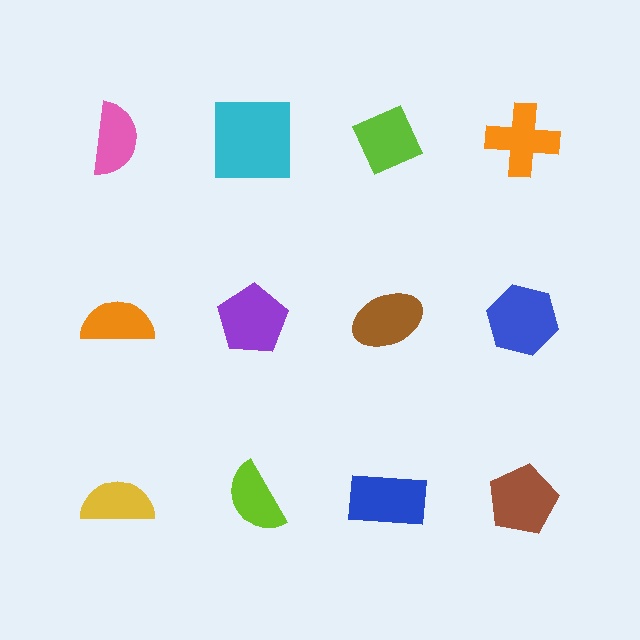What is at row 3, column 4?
A brown pentagon.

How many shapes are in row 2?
4 shapes.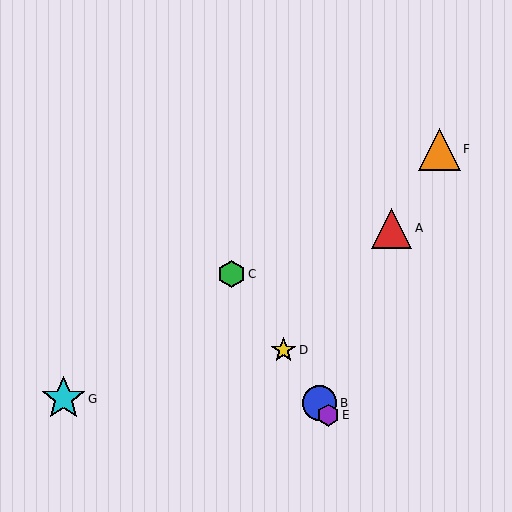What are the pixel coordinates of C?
Object C is at (231, 274).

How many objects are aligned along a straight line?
4 objects (B, C, D, E) are aligned along a straight line.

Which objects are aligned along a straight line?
Objects B, C, D, E are aligned along a straight line.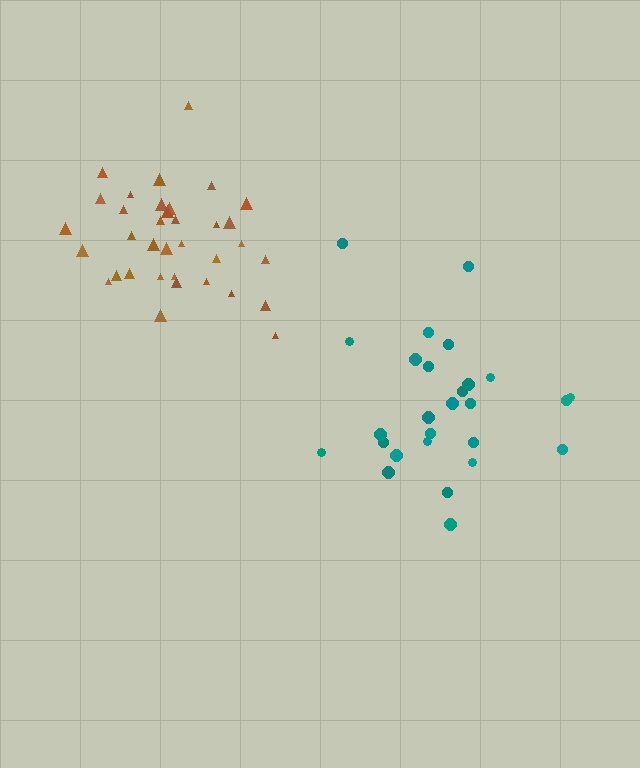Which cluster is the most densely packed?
Brown.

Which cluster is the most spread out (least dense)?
Teal.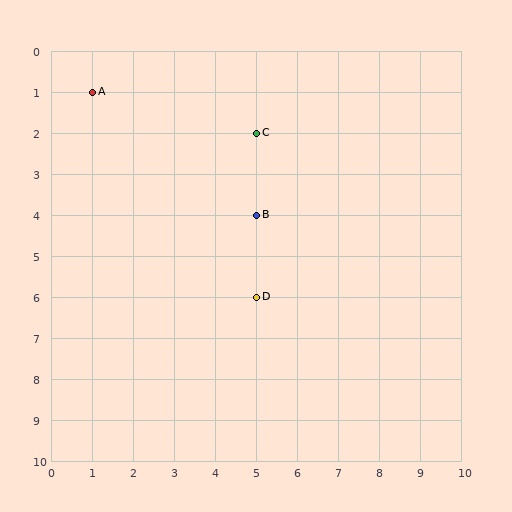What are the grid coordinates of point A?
Point A is at grid coordinates (1, 1).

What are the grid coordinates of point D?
Point D is at grid coordinates (5, 6).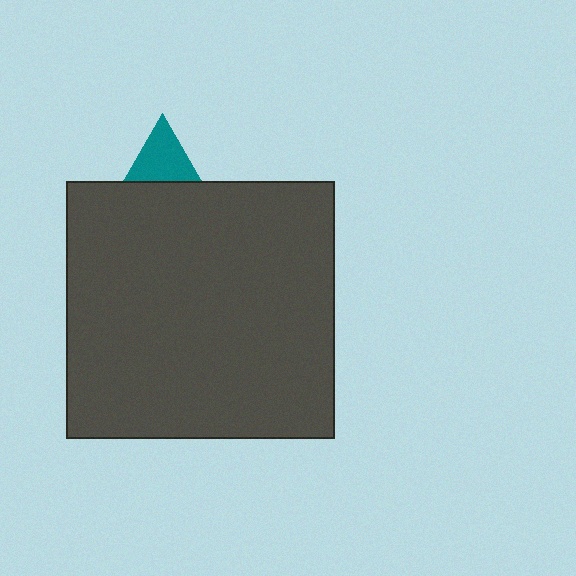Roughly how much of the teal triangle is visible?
A small part of it is visible (roughly 32%).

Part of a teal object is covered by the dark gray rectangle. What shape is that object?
It is a triangle.